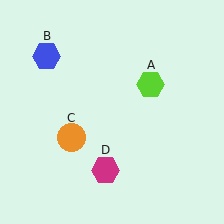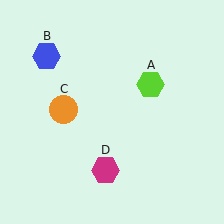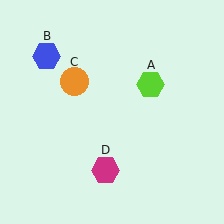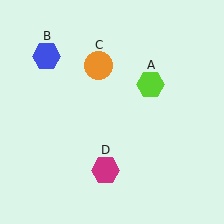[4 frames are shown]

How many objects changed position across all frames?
1 object changed position: orange circle (object C).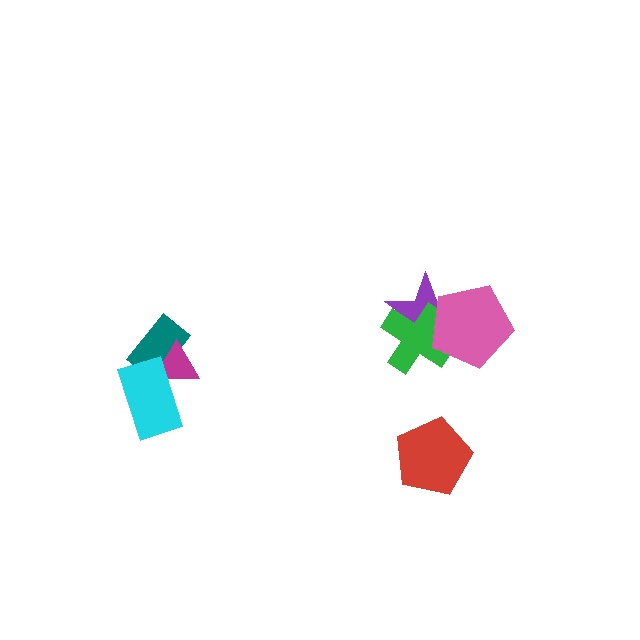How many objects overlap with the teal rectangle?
2 objects overlap with the teal rectangle.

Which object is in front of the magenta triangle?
The cyan rectangle is in front of the magenta triangle.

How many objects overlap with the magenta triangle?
2 objects overlap with the magenta triangle.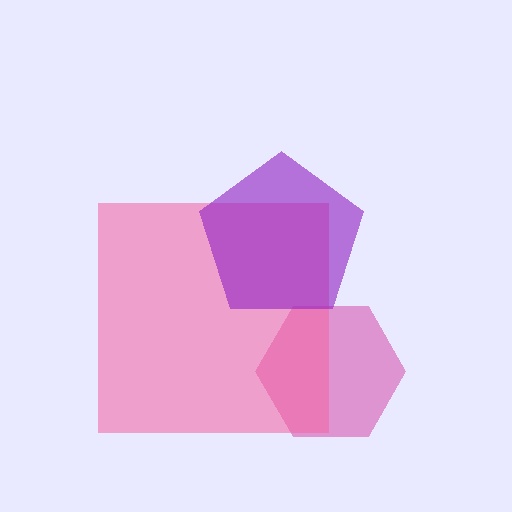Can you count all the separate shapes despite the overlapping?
Yes, there are 3 separate shapes.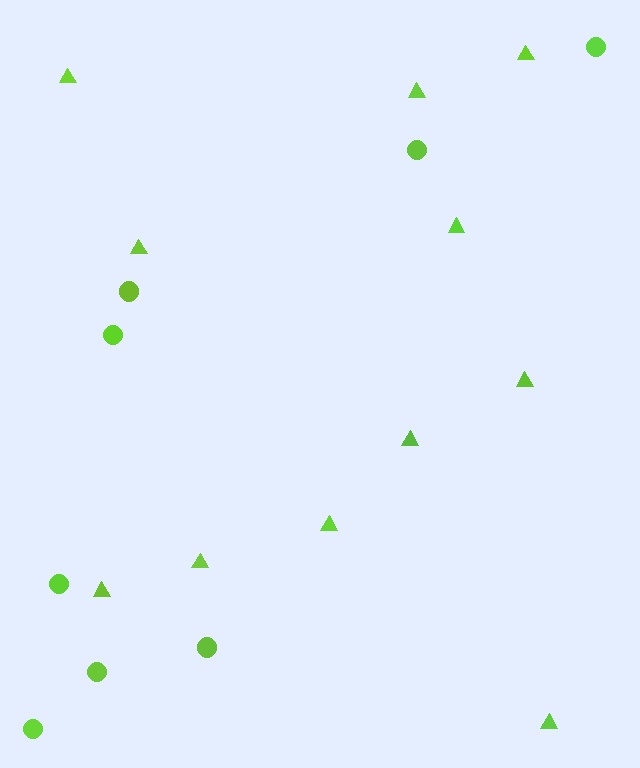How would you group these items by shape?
There are 2 groups: one group of triangles (11) and one group of circles (8).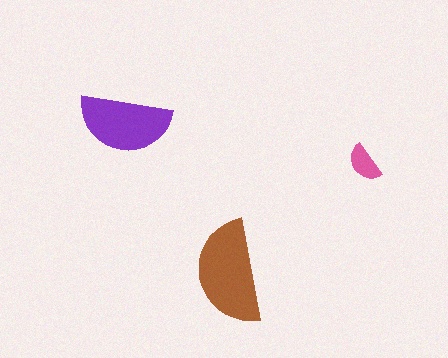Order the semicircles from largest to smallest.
the brown one, the purple one, the pink one.